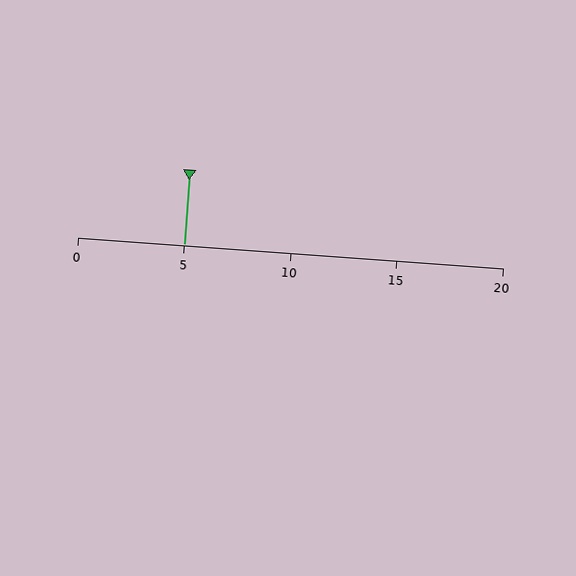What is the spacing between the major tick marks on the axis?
The major ticks are spaced 5 apart.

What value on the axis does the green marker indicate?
The marker indicates approximately 5.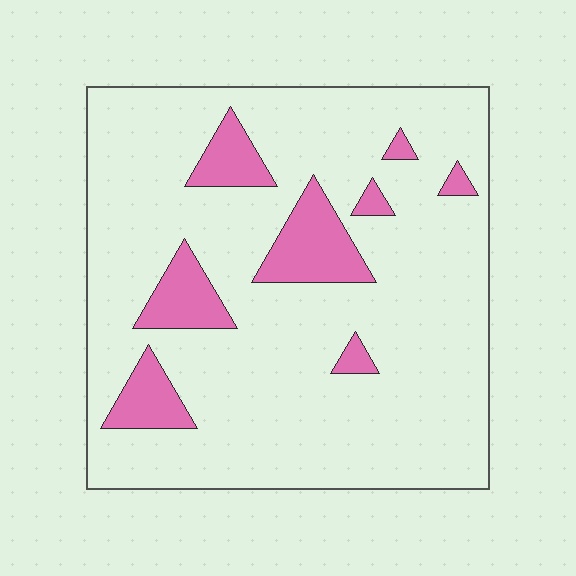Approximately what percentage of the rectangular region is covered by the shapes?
Approximately 15%.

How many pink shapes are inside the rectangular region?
8.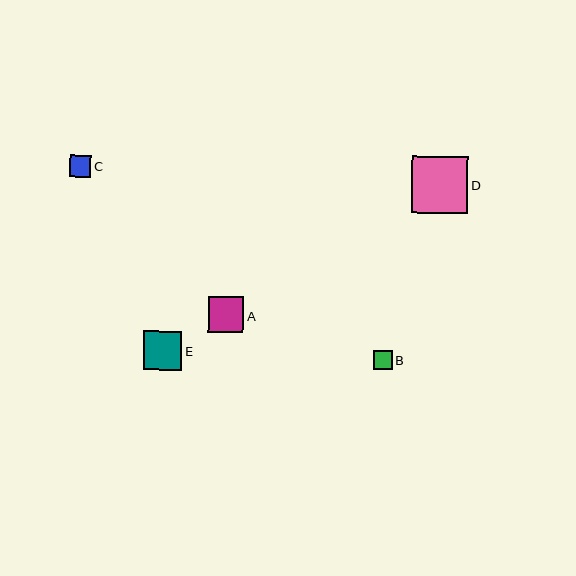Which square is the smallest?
Square B is the smallest with a size of approximately 19 pixels.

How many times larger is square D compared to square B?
Square D is approximately 2.9 times the size of square B.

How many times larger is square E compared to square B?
Square E is approximately 2.0 times the size of square B.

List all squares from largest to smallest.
From largest to smallest: D, E, A, C, B.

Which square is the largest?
Square D is the largest with a size of approximately 57 pixels.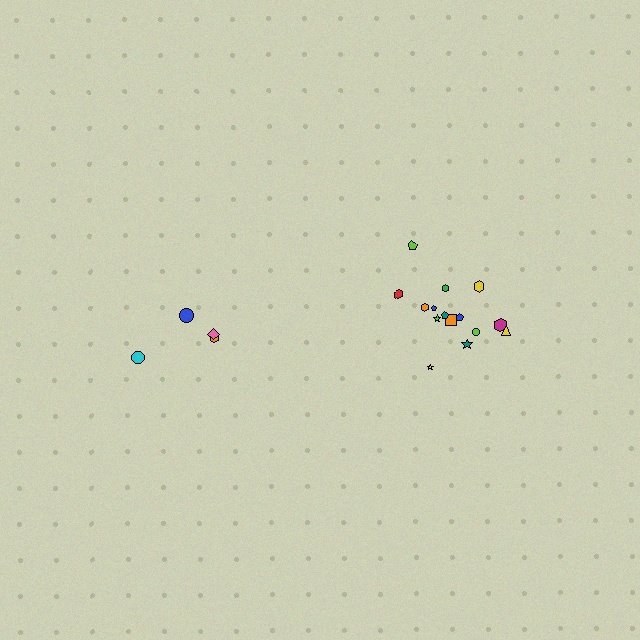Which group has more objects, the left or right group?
The right group.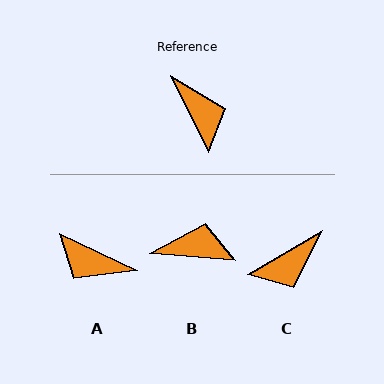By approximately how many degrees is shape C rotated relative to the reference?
Approximately 85 degrees clockwise.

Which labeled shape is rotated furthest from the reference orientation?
A, about 142 degrees away.